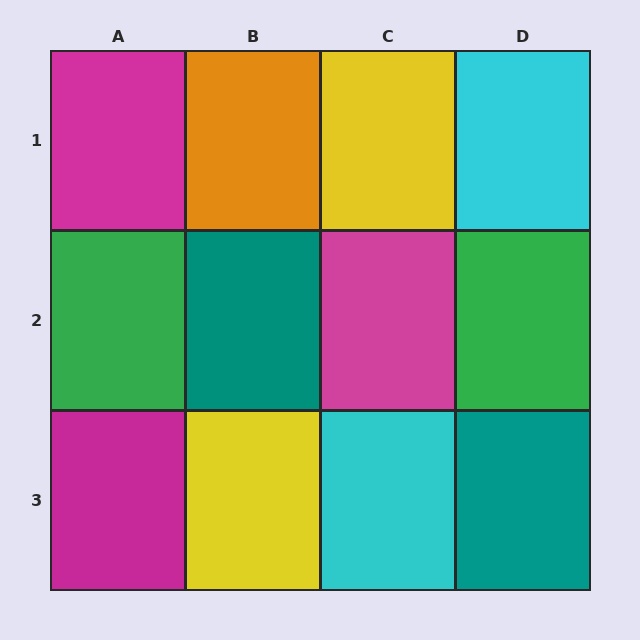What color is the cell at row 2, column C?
Magenta.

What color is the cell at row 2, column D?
Green.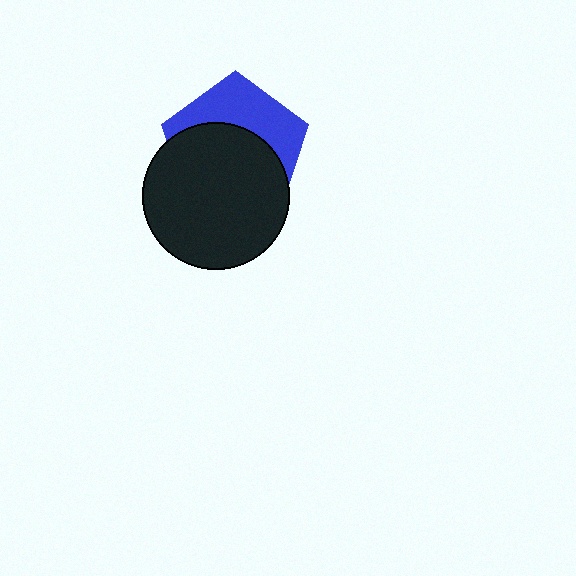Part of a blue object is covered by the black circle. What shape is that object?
It is a pentagon.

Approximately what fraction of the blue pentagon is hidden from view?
Roughly 60% of the blue pentagon is hidden behind the black circle.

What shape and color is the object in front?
The object in front is a black circle.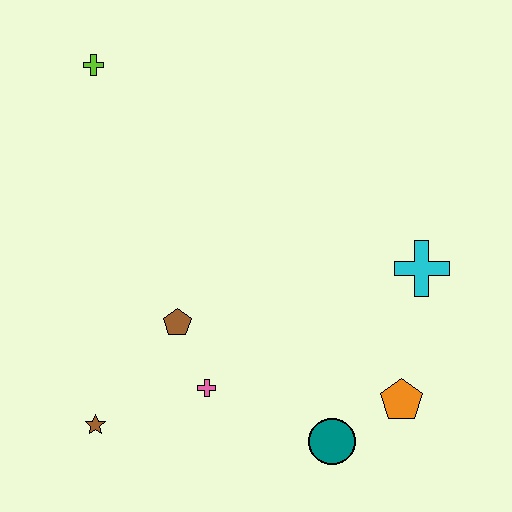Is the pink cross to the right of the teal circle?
No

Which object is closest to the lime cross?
The brown pentagon is closest to the lime cross.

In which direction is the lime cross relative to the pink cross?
The lime cross is above the pink cross.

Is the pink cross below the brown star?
No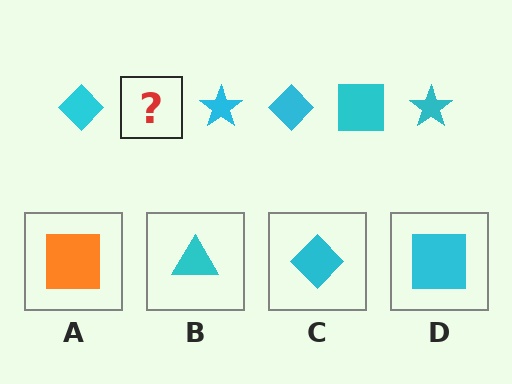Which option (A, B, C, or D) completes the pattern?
D.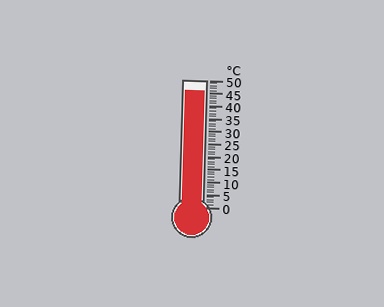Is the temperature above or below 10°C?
The temperature is above 10°C.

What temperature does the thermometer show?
The thermometer shows approximately 46°C.